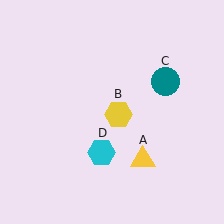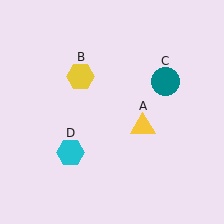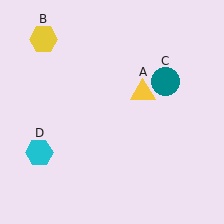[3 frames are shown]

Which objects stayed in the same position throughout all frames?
Teal circle (object C) remained stationary.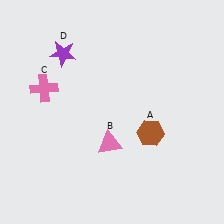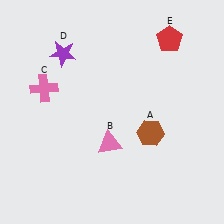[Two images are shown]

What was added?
A red pentagon (E) was added in Image 2.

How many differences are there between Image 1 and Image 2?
There is 1 difference between the two images.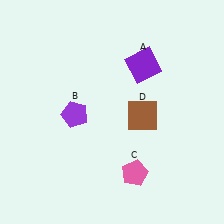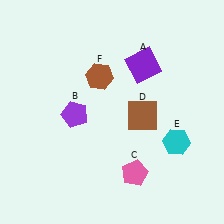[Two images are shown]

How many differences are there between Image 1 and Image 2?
There are 2 differences between the two images.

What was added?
A cyan hexagon (E), a brown hexagon (F) were added in Image 2.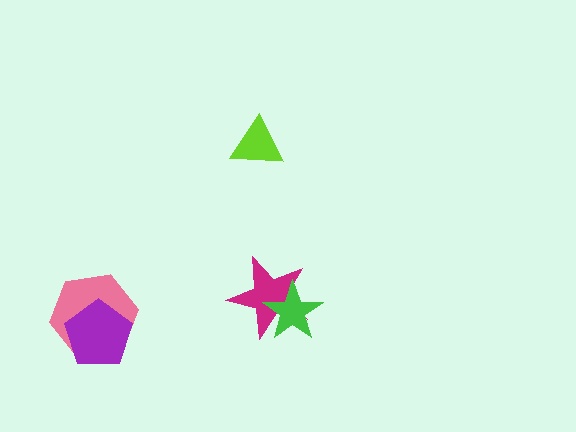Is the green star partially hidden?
No, no other shape covers it.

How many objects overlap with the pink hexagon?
1 object overlaps with the pink hexagon.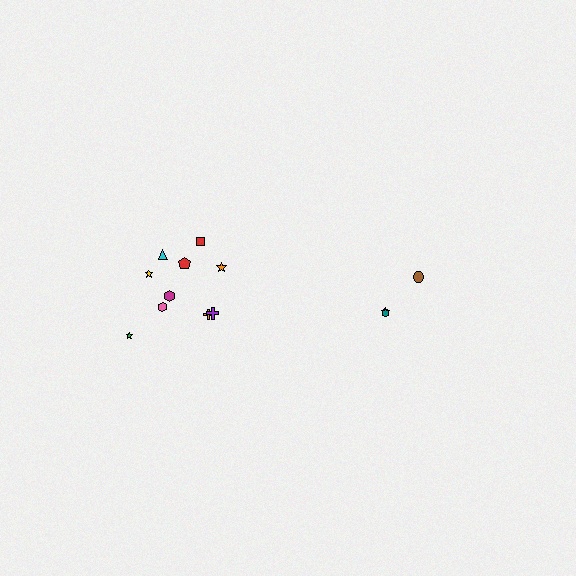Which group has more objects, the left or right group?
The left group.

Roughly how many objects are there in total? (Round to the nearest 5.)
Roughly 15 objects in total.